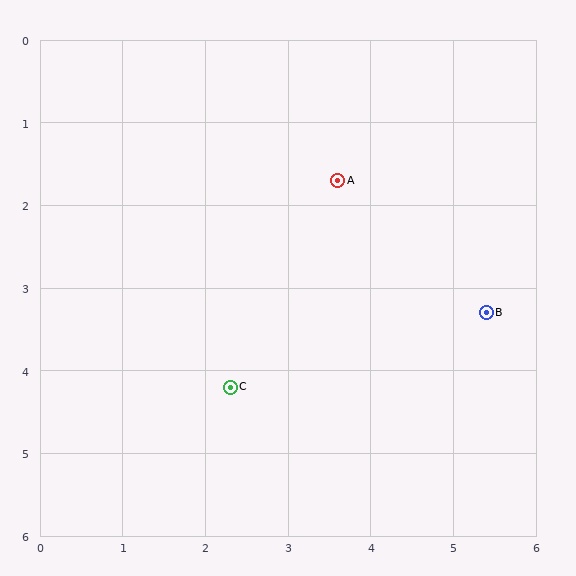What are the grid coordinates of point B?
Point B is at approximately (5.4, 3.3).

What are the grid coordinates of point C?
Point C is at approximately (2.3, 4.2).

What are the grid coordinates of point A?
Point A is at approximately (3.6, 1.7).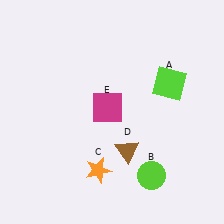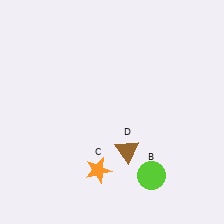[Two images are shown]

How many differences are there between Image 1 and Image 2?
There are 2 differences between the two images.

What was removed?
The magenta square (E), the lime square (A) were removed in Image 2.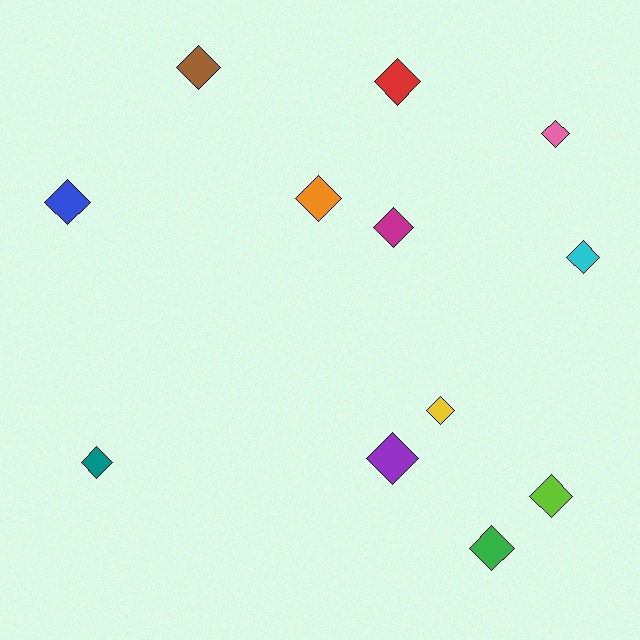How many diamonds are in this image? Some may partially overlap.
There are 12 diamonds.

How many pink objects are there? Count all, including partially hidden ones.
There is 1 pink object.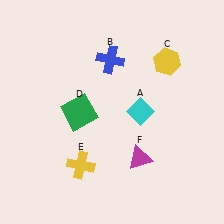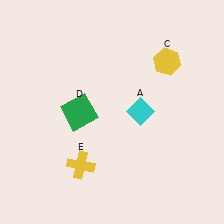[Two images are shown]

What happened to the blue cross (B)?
The blue cross (B) was removed in Image 2. It was in the top-left area of Image 1.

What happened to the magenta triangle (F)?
The magenta triangle (F) was removed in Image 2. It was in the bottom-right area of Image 1.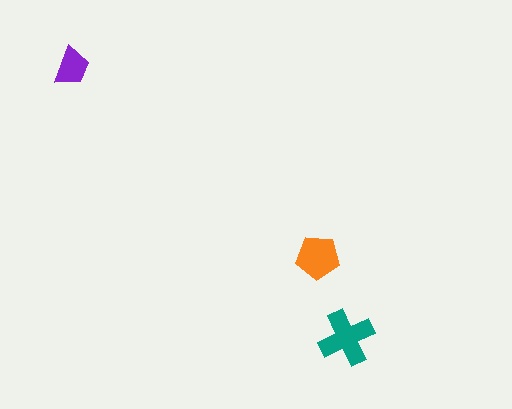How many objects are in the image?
There are 3 objects in the image.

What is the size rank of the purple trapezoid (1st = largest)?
3rd.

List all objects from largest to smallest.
The teal cross, the orange pentagon, the purple trapezoid.